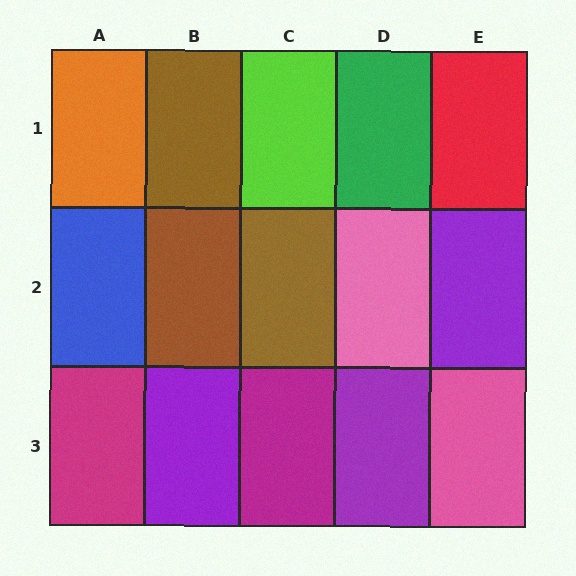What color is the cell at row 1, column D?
Green.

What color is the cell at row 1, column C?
Lime.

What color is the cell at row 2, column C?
Brown.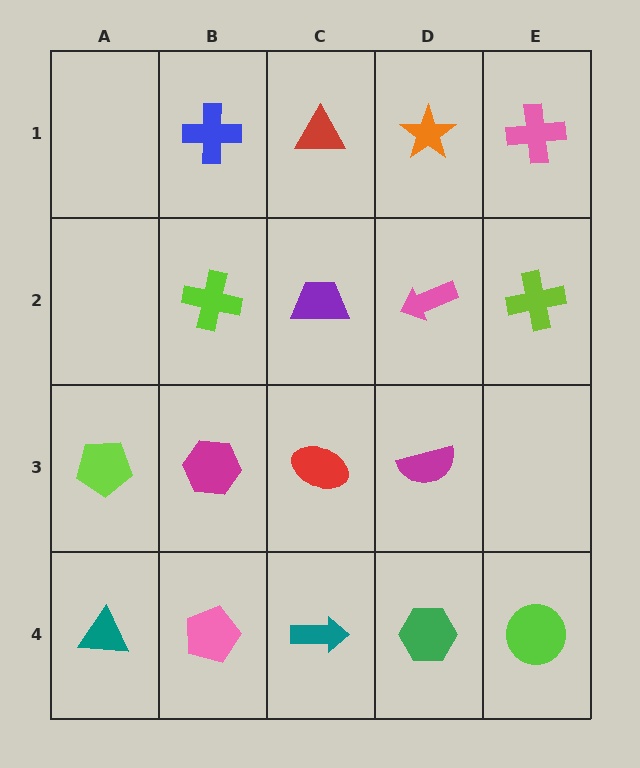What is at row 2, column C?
A purple trapezoid.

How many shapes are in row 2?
4 shapes.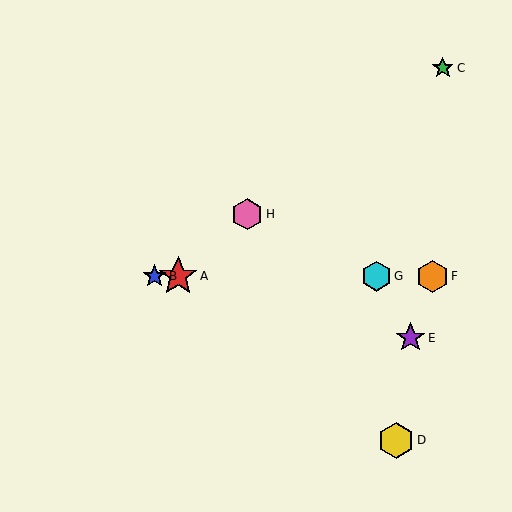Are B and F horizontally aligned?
Yes, both are at y≈276.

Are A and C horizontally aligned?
No, A is at y≈276 and C is at y≈68.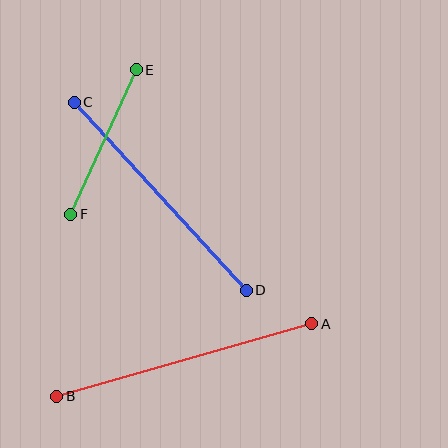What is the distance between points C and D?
The distance is approximately 255 pixels.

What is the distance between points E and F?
The distance is approximately 159 pixels.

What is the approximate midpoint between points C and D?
The midpoint is at approximately (160, 196) pixels.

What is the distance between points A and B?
The distance is approximately 265 pixels.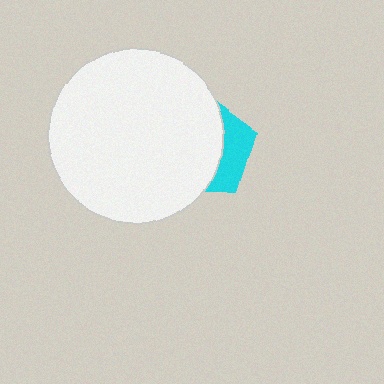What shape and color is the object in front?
The object in front is a white circle.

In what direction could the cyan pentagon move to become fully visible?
The cyan pentagon could move right. That would shift it out from behind the white circle entirely.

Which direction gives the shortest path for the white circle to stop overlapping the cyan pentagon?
Moving left gives the shortest separation.